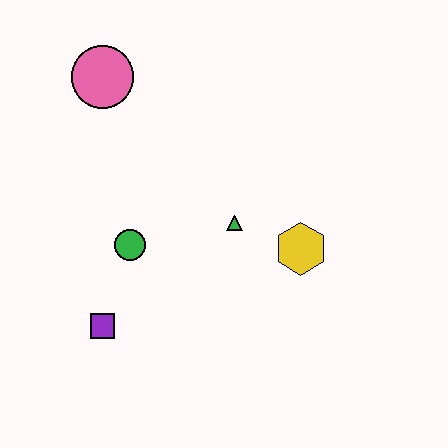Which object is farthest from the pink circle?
The yellow hexagon is farthest from the pink circle.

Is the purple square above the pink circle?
No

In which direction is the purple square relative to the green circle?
The purple square is below the green circle.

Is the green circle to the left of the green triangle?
Yes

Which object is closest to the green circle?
The purple square is closest to the green circle.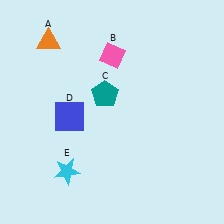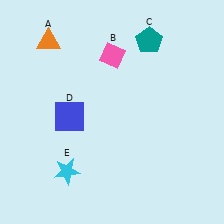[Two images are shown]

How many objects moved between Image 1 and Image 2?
1 object moved between the two images.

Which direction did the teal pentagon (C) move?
The teal pentagon (C) moved up.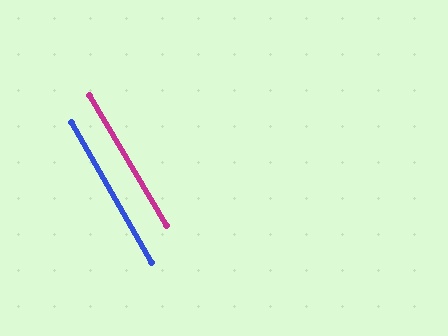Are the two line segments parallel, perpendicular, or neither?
Parallel — their directions differ by only 0.8°.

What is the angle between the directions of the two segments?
Approximately 1 degree.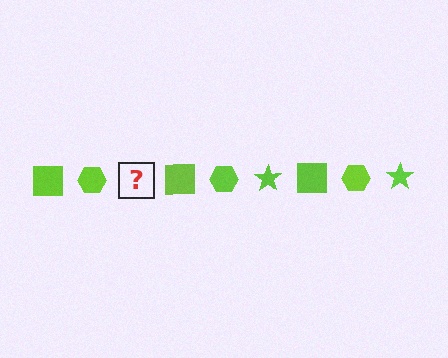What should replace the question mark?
The question mark should be replaced with a lime star.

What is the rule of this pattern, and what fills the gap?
The rule is that the pattern cycles through square, hexagon, star shapes in lime. The gap should be filled with a lime star.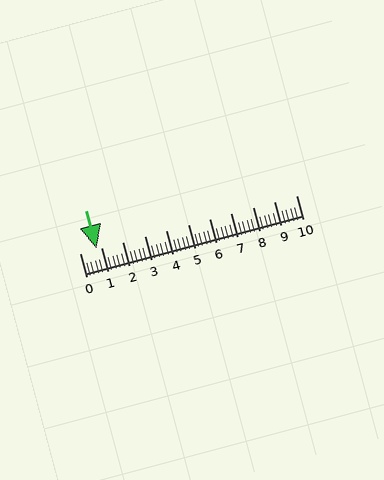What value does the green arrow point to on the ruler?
The green arrow points to approximately 0.8.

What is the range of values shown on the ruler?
The ruler shows values from 0 to 10.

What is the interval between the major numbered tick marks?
The major tick marks are spaced 1 units apart.